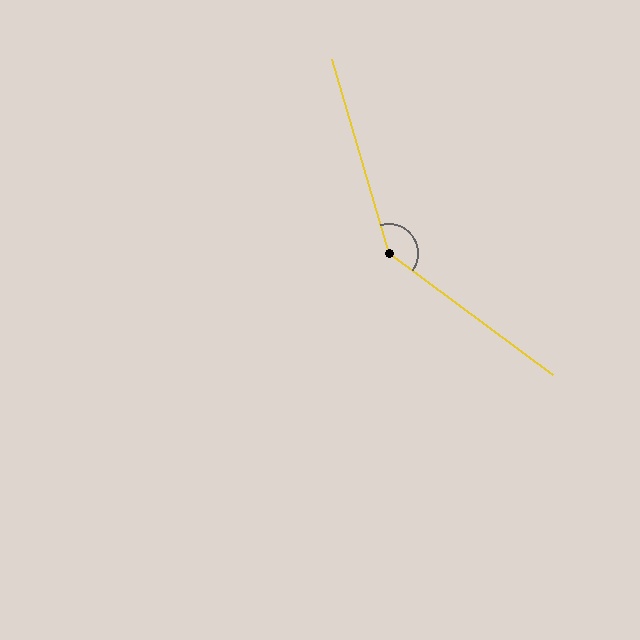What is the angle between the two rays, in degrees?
Approximately 143 degrees.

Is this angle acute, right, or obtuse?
It is obtuse.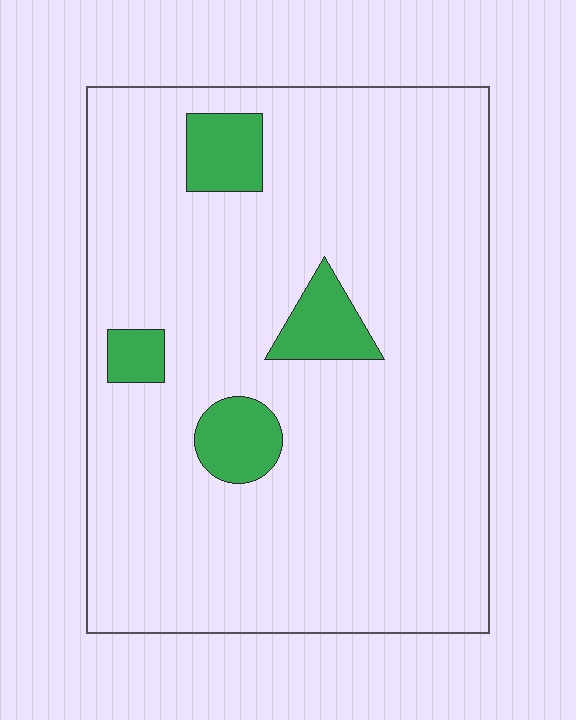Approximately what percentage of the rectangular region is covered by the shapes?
Approximately 10%.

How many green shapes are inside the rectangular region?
4.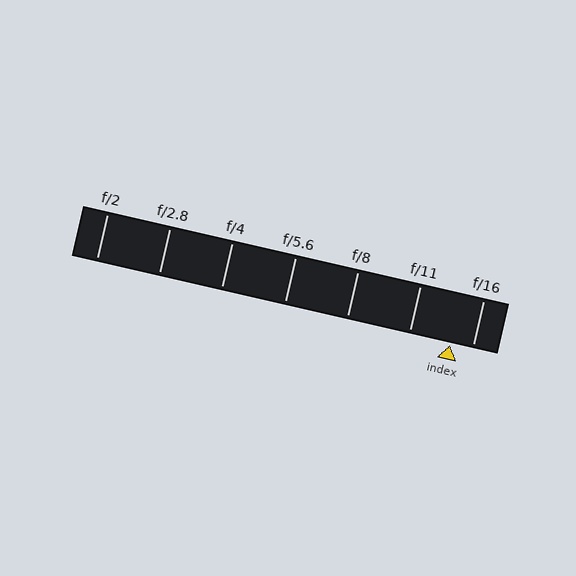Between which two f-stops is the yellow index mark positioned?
The index mark is between f/11 and f/16.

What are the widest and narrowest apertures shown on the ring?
The widest aperture shown is f/2 and the narrowest is f/16.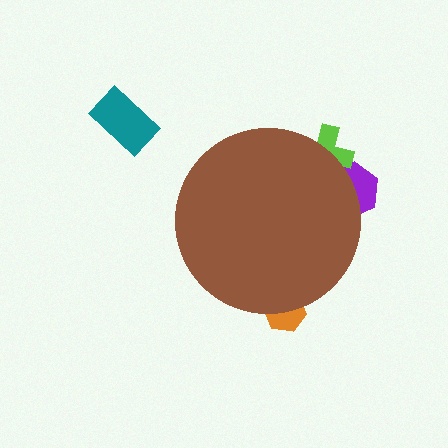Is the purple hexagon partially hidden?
Yes, the purple hexagon is partially hidden behind the brown circle.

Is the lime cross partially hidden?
Yes, the lime cross is partially hidden behind the brown circle.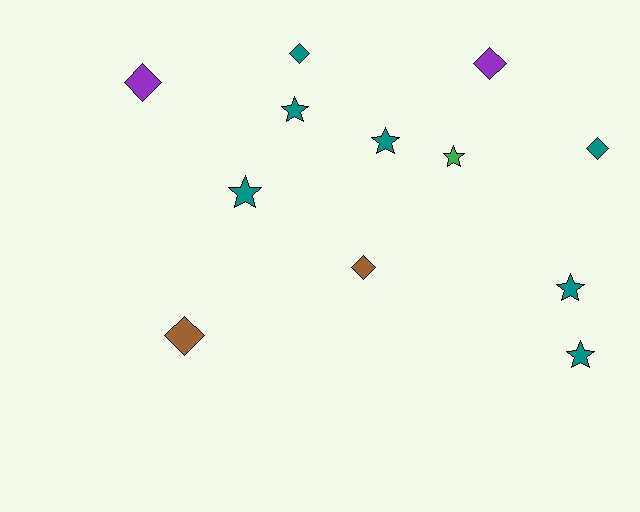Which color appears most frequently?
Teal, with 7 objects.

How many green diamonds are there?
There are no green diamonds.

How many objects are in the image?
There are 12 objects.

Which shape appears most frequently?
Star, with 6 objects.